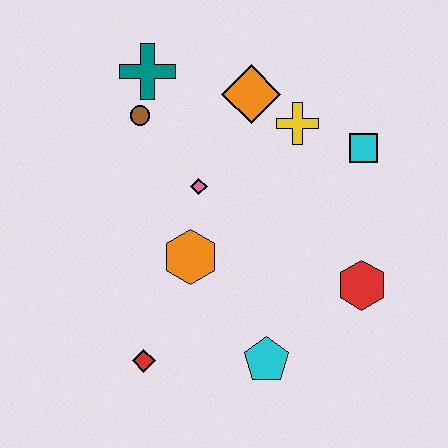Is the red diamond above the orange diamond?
No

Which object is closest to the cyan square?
The yellow cross is closest to the cyan square.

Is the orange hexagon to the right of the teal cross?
Yes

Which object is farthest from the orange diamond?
The red diamond is farthest from the orange diamond.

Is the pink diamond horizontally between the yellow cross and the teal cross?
Yes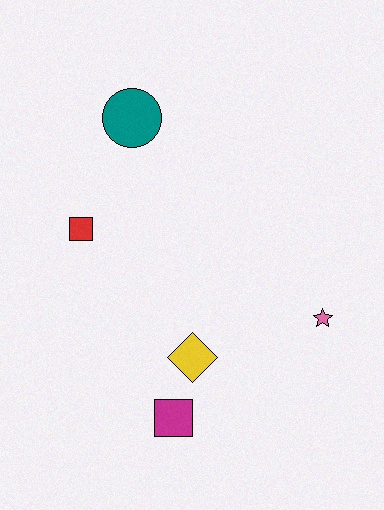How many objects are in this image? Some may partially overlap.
There are 5 objects.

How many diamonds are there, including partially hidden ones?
There is 1 diamond.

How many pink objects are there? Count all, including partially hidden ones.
There is 1 pink object.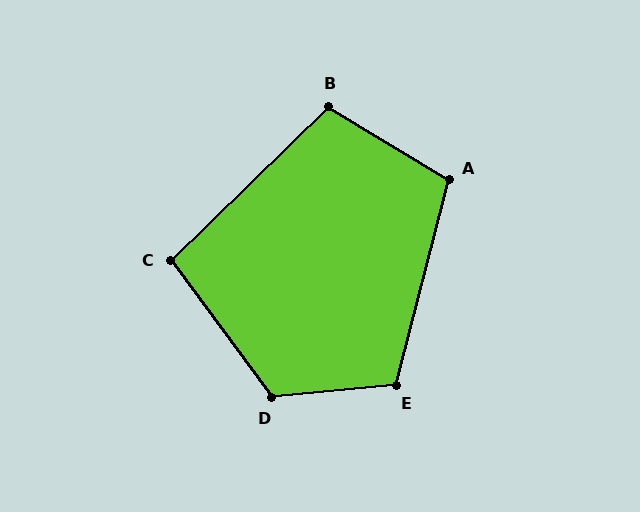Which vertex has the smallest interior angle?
C, at approximately 98 degrees.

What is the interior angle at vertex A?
Approximately 107 degrees (obtuse).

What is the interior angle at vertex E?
Approximately 110 degrees (obtuse).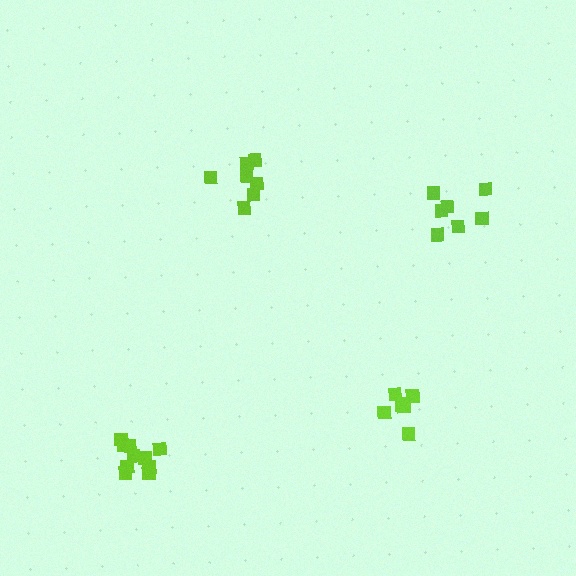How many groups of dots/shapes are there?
There are 4 groups.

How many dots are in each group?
Group 1: 6 dots, Group 2: 7 dots, Group 3: 7 dots, Group 4: 11 dots (31 total).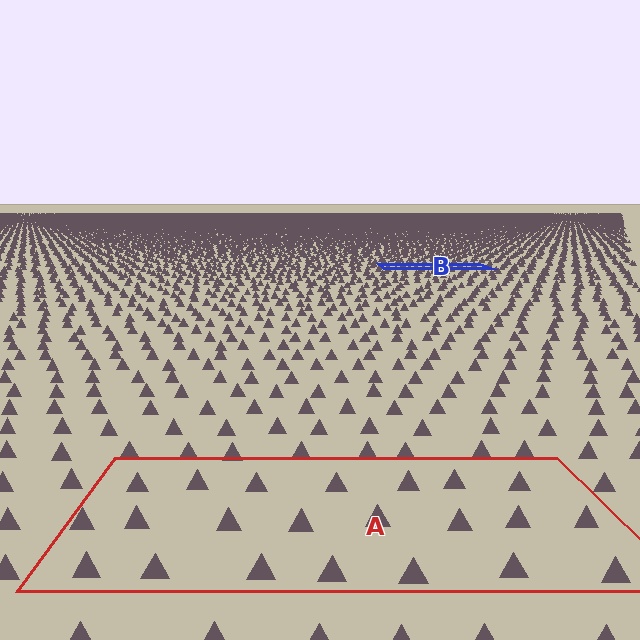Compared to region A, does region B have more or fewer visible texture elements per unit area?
Region B has more texture elements per unit area — they are packed more densely because it is farther away.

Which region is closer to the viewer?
Region A is closer. The texture elements there are larger and more spread out.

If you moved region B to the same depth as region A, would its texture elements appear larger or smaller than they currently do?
They would appear larger. At a closer depth, the same texture elements are projected at a bigger on-screen size.